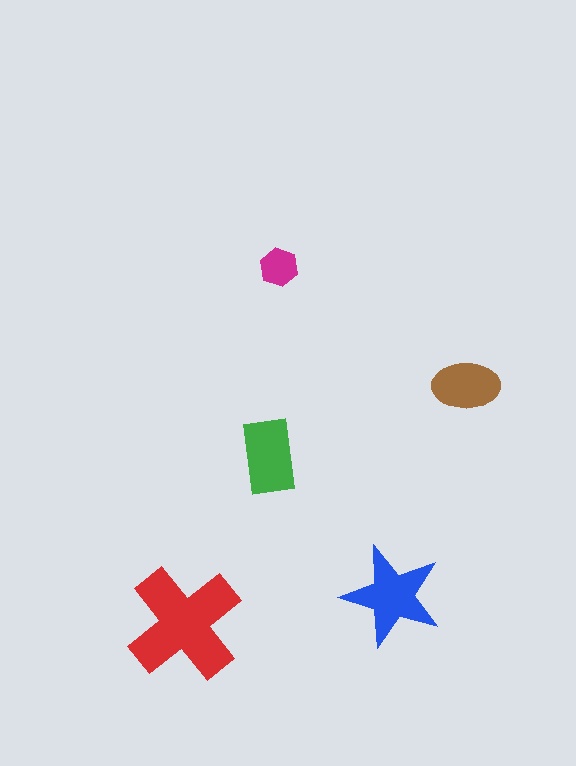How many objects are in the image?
There are 5 objects in the image.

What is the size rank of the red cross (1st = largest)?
1st.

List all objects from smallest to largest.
The magenta hexagon, the brown ellipse, the green rectangle, the blue star, the red cross.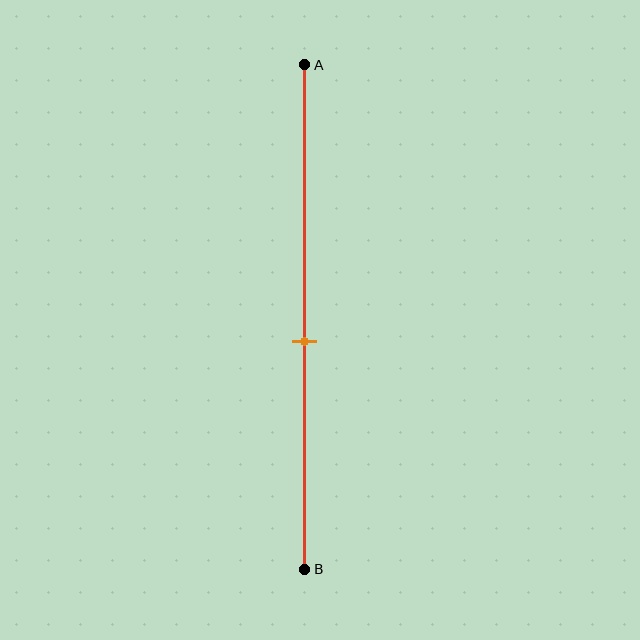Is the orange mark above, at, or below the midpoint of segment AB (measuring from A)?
The orange mark is below the midpoint of segment AB.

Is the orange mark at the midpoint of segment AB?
No, the mark is at about 55% from A, not at the 50% midpoint.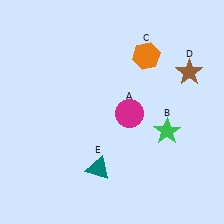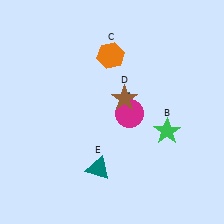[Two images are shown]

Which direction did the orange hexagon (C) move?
The orange hexagon (C) moved left.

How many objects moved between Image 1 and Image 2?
2 objects moved between the two images.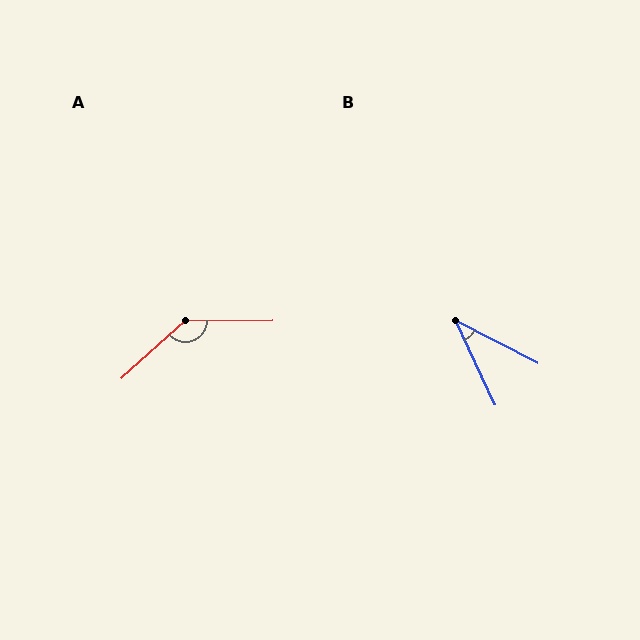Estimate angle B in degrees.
Approximately 37 degrees.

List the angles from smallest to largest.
B (37°), A (138°).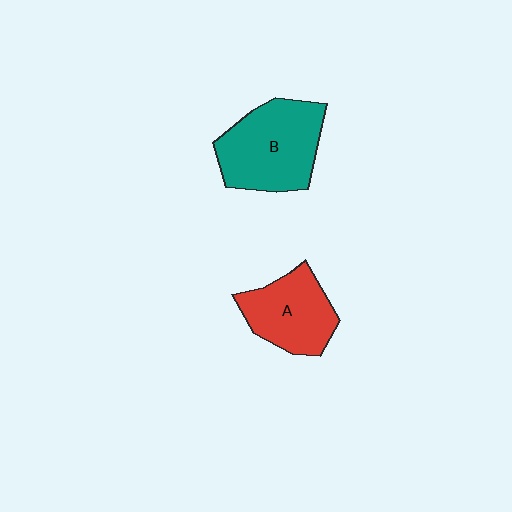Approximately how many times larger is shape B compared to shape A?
Approximately 1.3 times.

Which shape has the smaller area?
Shape A (red).